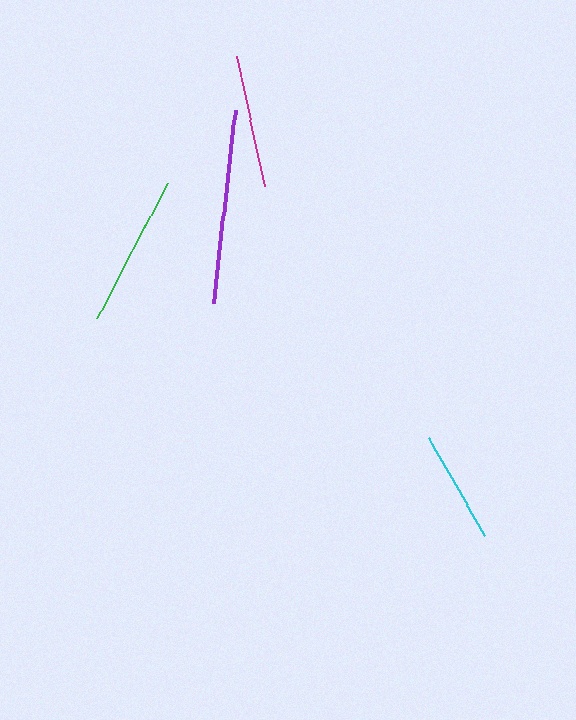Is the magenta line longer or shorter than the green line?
The green line is longer than the magenta line.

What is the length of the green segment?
The green segment is approximately 152 pixels long.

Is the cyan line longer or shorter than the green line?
The green line is longer than the cyan line.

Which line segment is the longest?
The purple line is the longest at approximately 194 pixels.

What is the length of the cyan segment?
The cyan segment is approximately 113 pixels long.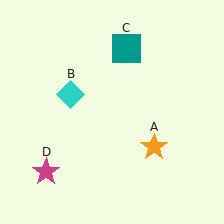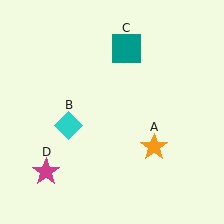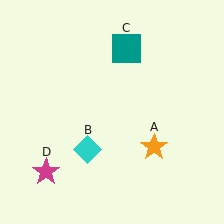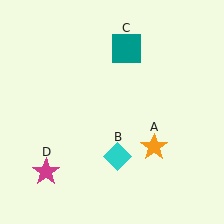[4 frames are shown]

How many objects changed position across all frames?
1 object changed position: cyan diamond (object B).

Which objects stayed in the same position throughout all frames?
Orange star (object A) and teal square (object C) and magenta star (object D) remained stationary.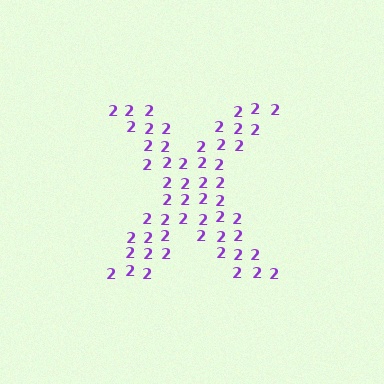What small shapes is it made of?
It is made of small digit 2's.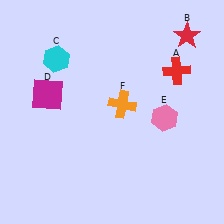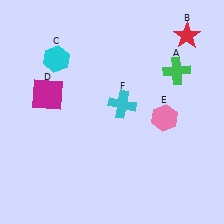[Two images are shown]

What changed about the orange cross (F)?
In Image 1, F is orange. In Image 2, it changed to cyan.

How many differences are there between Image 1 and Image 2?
There are 2 differences between the two images.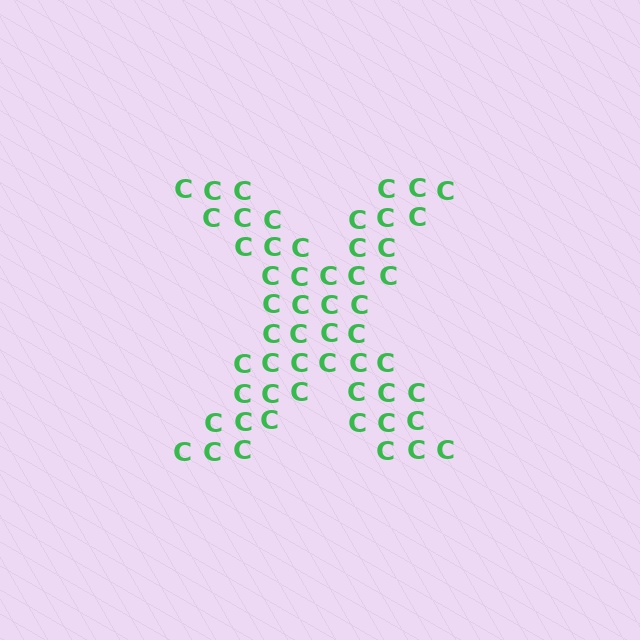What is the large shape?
The large shape is the letter X.